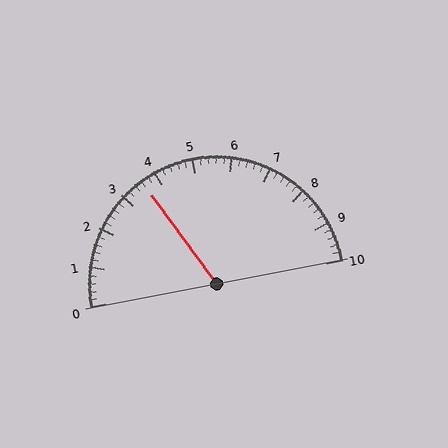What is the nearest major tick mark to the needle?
The nearest major tick mark is 4.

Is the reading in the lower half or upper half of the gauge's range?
The reading is in the lower half of the range (0 to 10).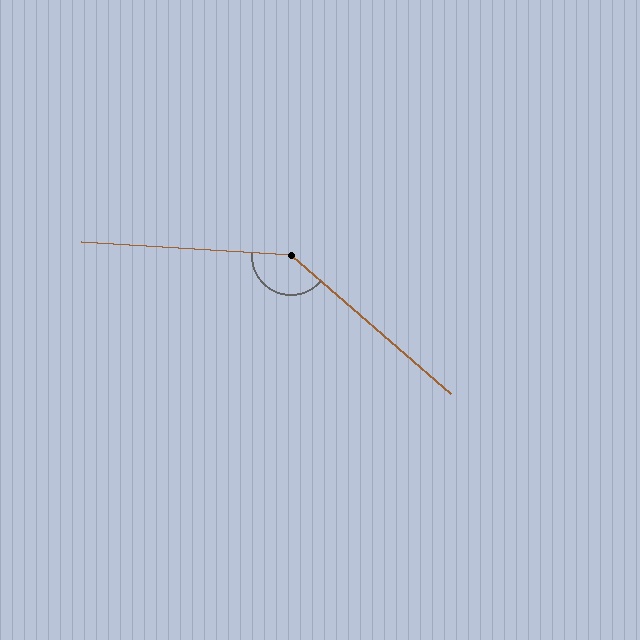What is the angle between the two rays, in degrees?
Approximately 143 degrees.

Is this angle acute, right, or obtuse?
It is obtuse.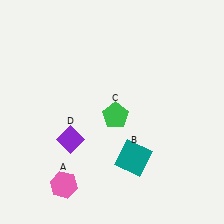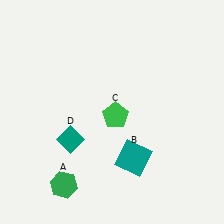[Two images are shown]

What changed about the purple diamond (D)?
In Image 1, D is purple. In Image 2, it changed to teal.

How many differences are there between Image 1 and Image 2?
There are 2 differences between the two images.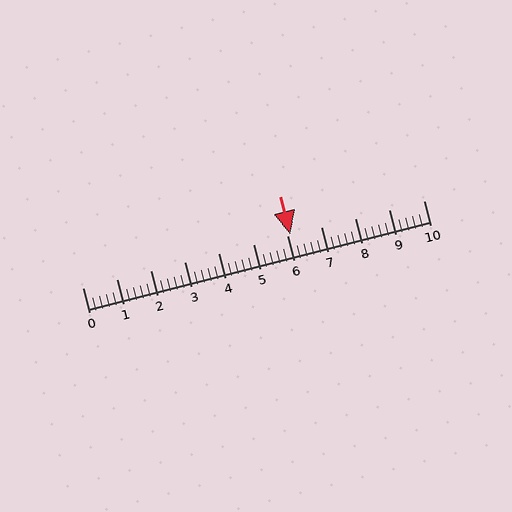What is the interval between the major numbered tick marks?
The major tick marks are spaced 1 units apart.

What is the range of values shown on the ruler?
The ruler shows values from 0 to 10.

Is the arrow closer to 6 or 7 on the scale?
The arrow is closer to 6.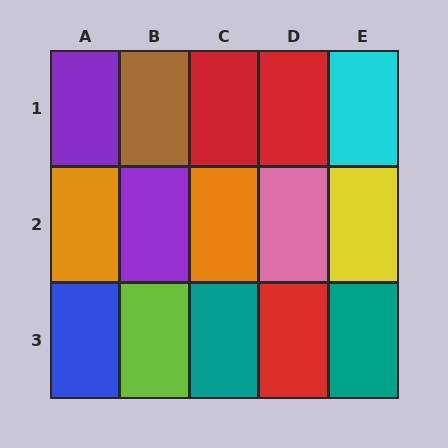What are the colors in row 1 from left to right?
Purple, brown, red, red, cyan.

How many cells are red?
3 cells are red.